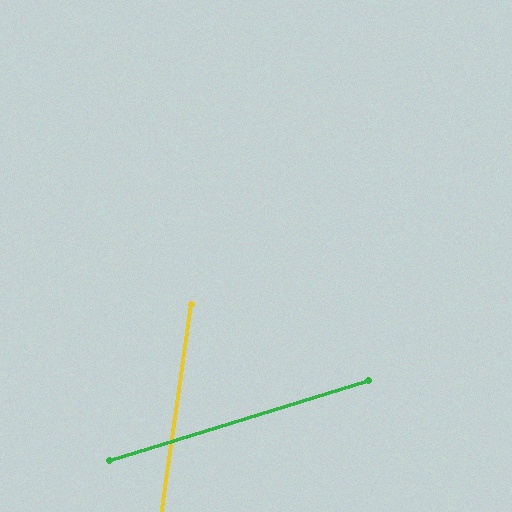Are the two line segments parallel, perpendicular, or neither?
Neither parallel nor perpendicular — they differ by about 65°.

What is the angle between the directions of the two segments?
Approximately 65 degrees.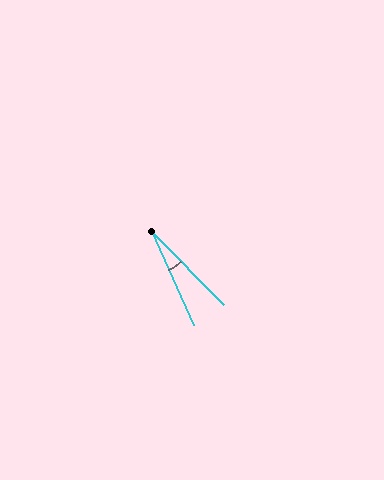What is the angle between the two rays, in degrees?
Approximately 20 degrees.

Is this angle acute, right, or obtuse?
It is acute.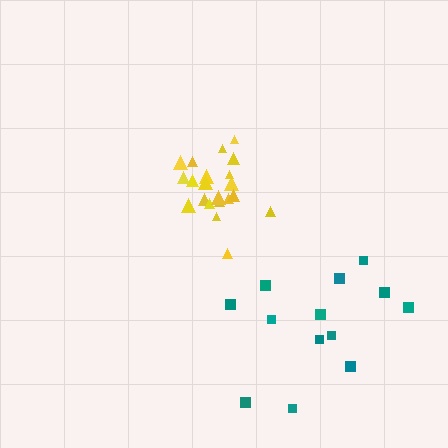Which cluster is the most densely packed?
Yellow.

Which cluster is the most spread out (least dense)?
Teal.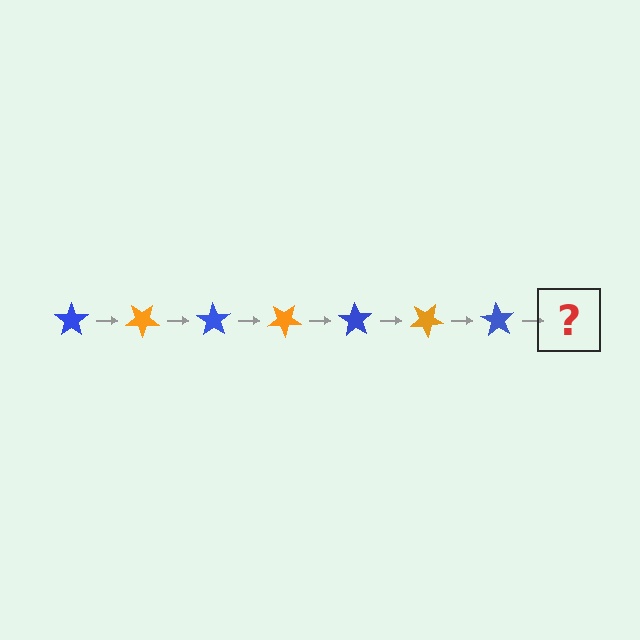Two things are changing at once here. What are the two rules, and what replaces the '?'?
The two rules are that it rotates 35 degrees each step and the color cycles through blue and orange. The '?' should be an orange star, rotated 245 degrees from the start.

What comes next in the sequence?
The next element should be an orange star, rotated 245 degrees from the start.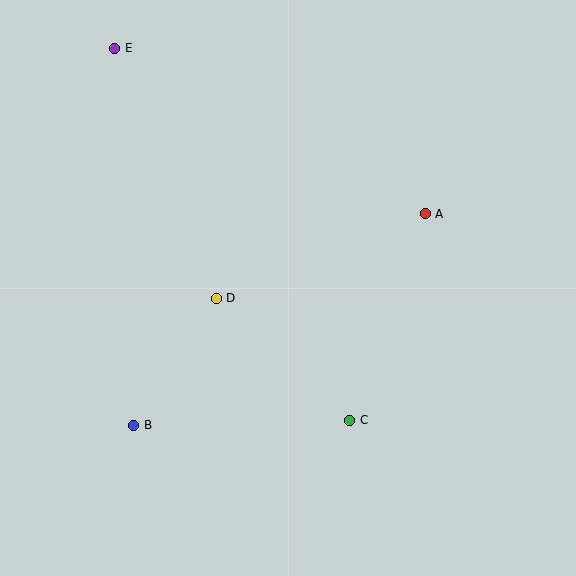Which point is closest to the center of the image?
Point D at (216, 298) is closest to the center.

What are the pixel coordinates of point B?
Point B is at (134, 425).